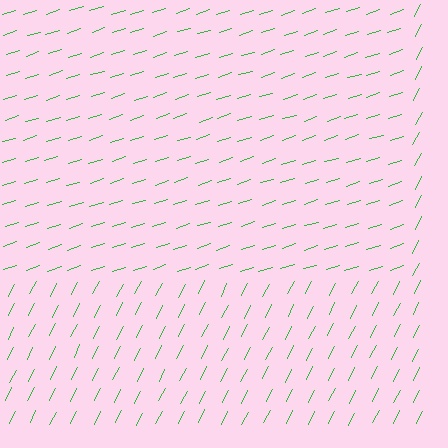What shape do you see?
I see a rectangle.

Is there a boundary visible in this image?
Yes, there is a texture boundary formed by a change in line orientation.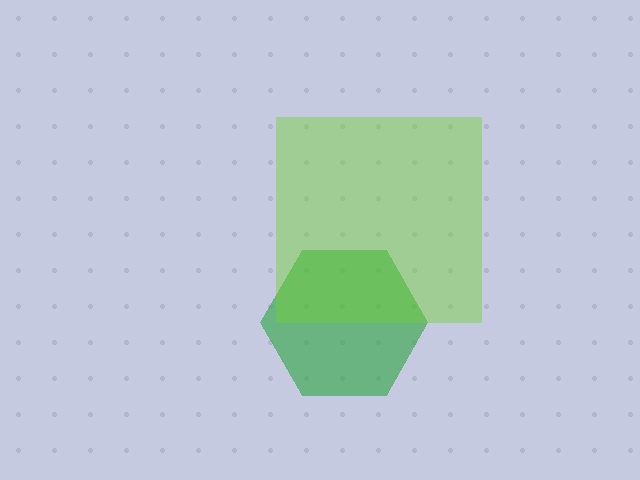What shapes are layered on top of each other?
The layered shapes are: a green hexagon, a lime square.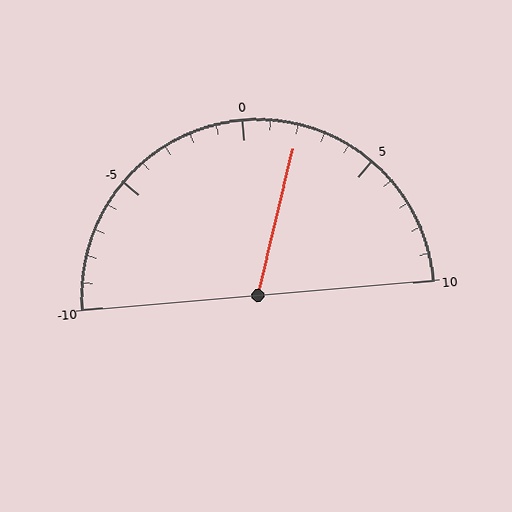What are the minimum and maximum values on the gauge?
The gauge ranges from -10 to 10.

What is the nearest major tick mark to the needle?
The nearest major tick mark is 0.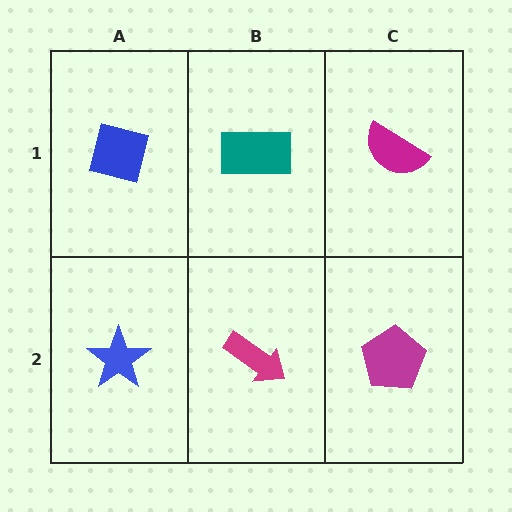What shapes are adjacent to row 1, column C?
A magenta pentagon (row 2, column C), a teal rectangle (row 1, column B).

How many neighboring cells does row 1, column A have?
2.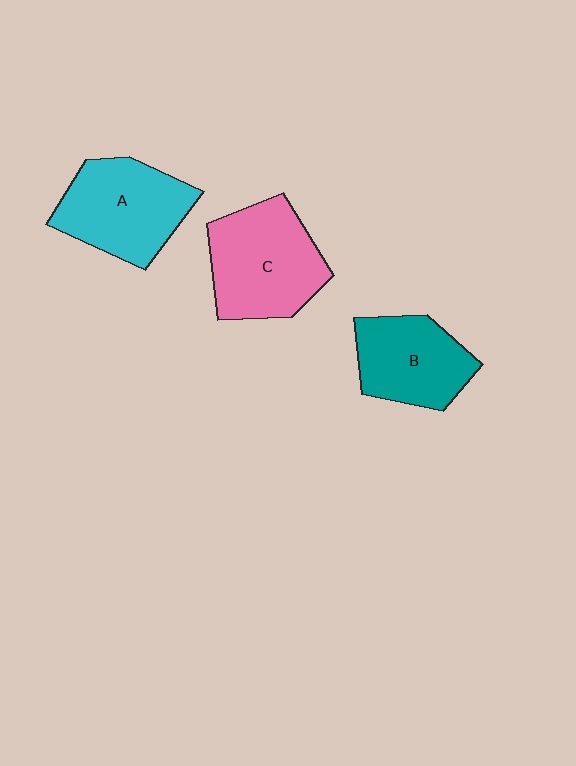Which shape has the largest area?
Shape C (pink).